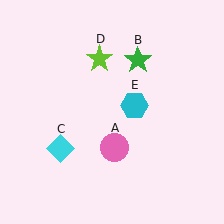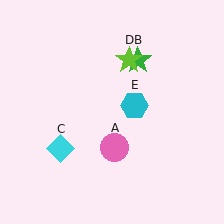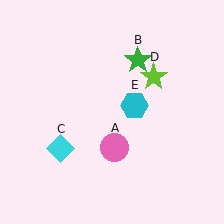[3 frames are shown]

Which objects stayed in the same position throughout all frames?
Pink circle (object A) and green star (object B) and cyan diamond (object C) and cyan hexagon (object E) remained stationary.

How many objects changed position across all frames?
1 object changed position: lime star (object D).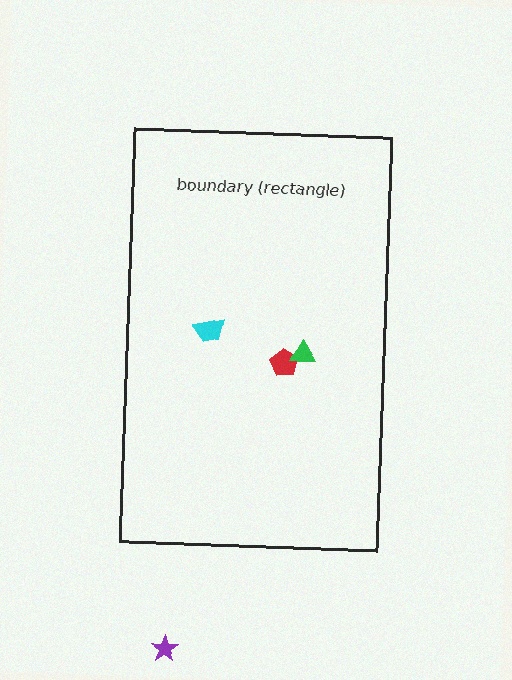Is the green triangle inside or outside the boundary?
Inside.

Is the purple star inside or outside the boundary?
Outside.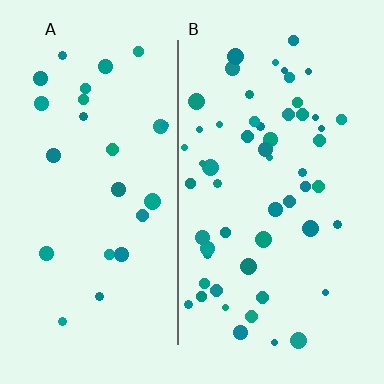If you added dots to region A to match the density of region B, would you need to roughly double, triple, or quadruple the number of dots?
Approximately double.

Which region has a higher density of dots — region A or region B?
B (the right).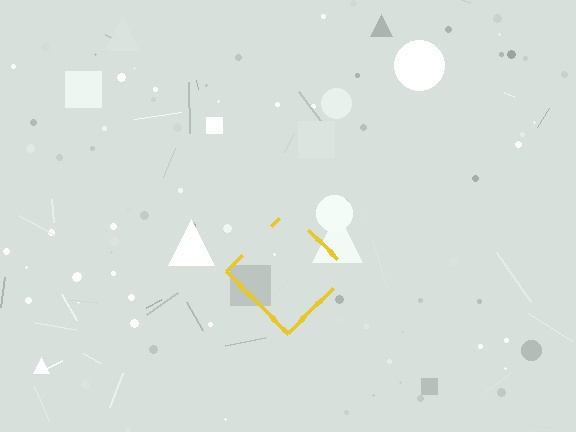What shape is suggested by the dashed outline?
The dashed outline suggests a diamond.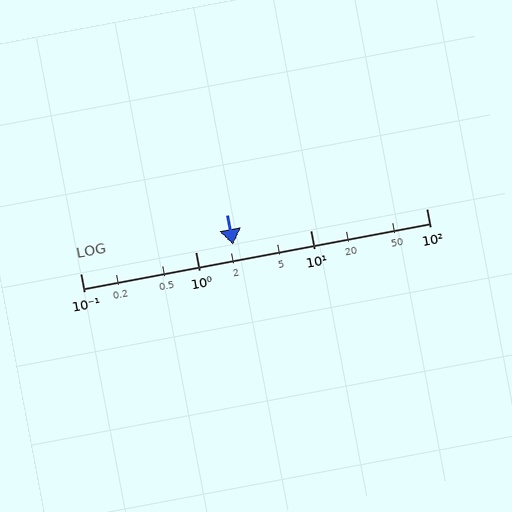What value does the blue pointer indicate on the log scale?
The pointer indicates approximately 2.1.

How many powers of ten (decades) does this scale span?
The scale spans 3 decades, from 0.1 to 100.